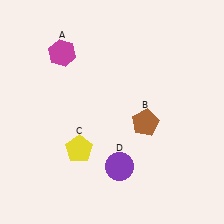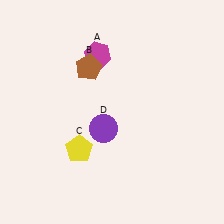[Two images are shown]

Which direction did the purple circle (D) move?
The purple circle (D) moved up.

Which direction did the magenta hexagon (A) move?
The magenta hexagon (A) moved right.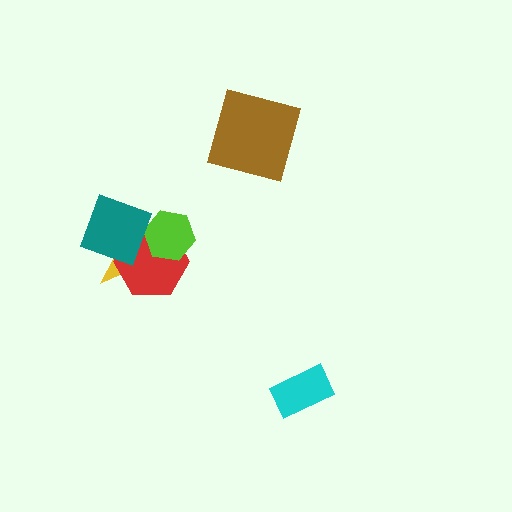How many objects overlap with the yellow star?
3 objects overlap with the yellow star.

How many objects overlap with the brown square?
0 objects overlap with the brown square.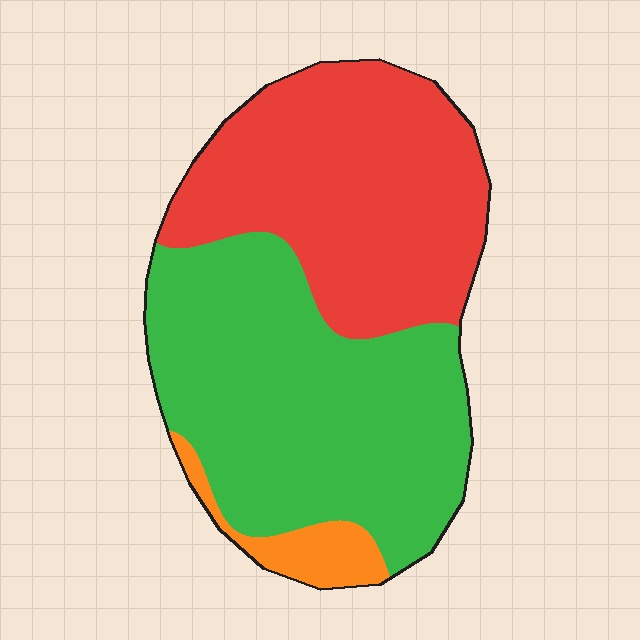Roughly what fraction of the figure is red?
Red covers 43% of the figure.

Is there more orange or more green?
Green.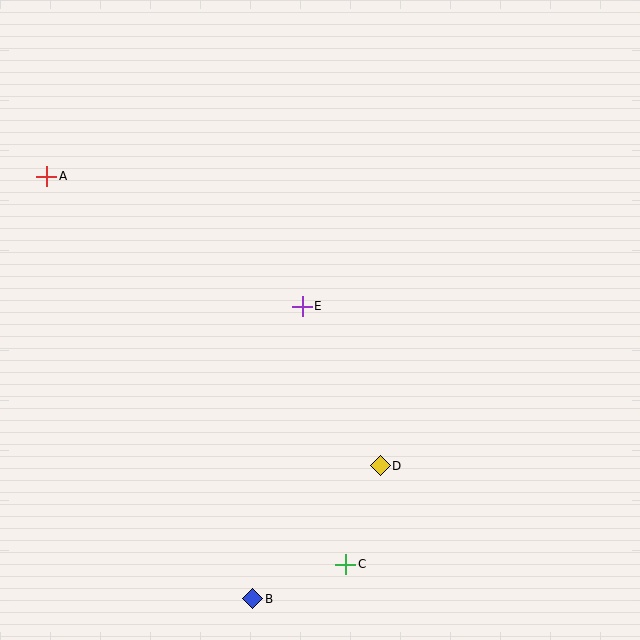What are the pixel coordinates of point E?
Point E is at (302, 306).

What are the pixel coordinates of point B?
Point B is at (253, 599).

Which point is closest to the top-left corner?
Point A is closest to the top-left corner.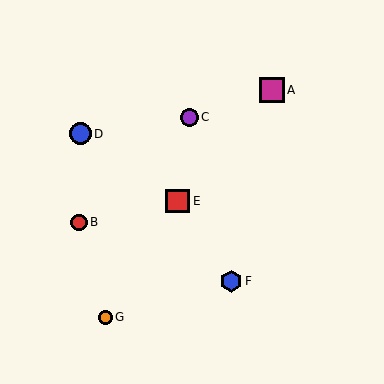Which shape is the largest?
The magenta square (labeled A) is the largest.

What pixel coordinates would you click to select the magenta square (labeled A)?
Click at (272, 90) to select the magenta square A.